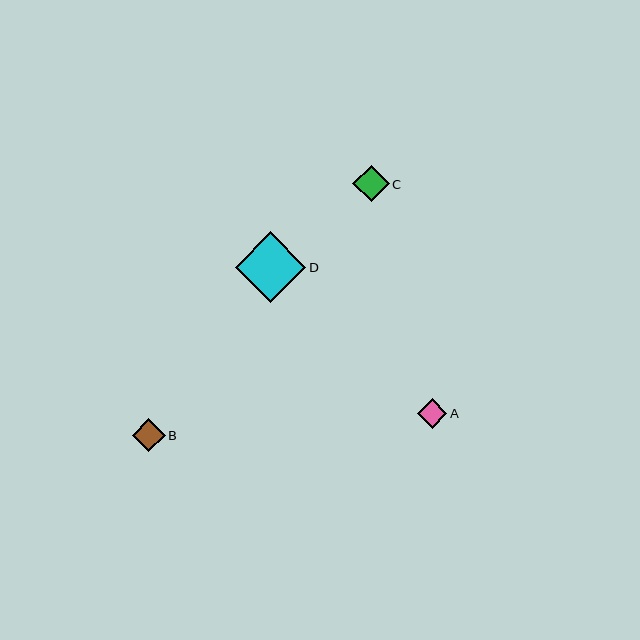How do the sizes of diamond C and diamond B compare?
Diamond C and diamond B are approximately the same size.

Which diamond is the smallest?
Diamond A is the smallest with a size of approximately 30 pixels.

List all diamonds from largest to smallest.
From largest to smallest: D, C, B, A.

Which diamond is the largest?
Diamond D is the largest with a size of approximately 71 pixels.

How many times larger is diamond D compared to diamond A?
Diamond D is approximately 2.4 times the size of diamond A.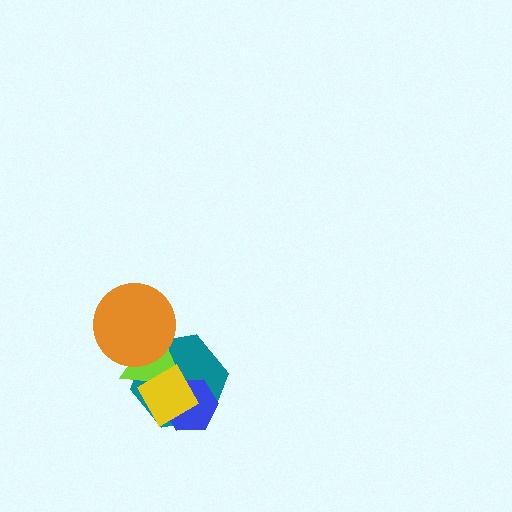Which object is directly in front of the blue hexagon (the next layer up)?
The lime triangle is directly in front of the blue hexagon.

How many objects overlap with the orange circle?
2 objects overlap with the orange circle.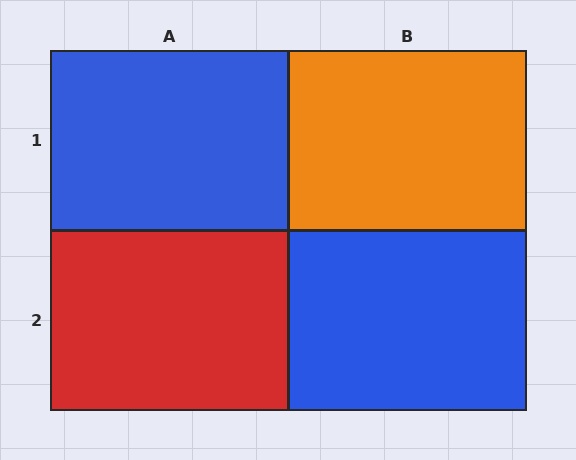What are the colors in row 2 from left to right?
Red, blue.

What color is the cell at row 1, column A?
Blue.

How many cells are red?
1 cell is red.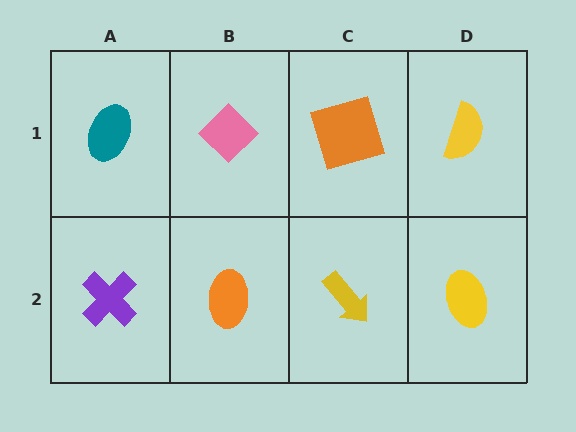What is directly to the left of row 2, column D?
A yellow arrow.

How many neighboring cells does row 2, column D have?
2.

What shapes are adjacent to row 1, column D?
A yellow ellipse (row 2, column D), an orange square (row 1, column C).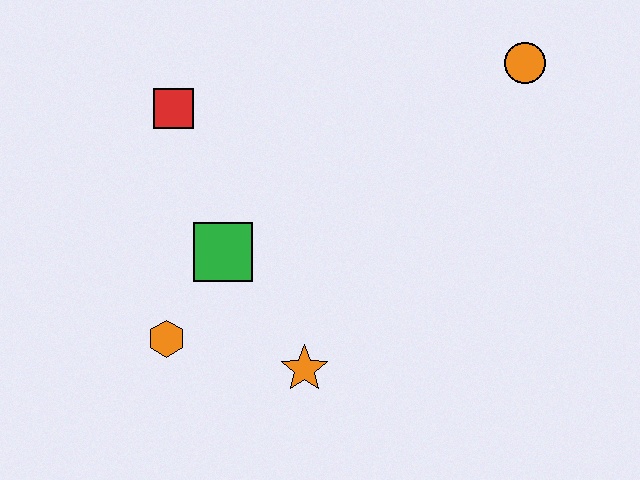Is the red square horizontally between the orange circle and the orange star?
No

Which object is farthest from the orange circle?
The orange hexagon is farthest from the orange circle.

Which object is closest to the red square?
The green square is closest to the red square.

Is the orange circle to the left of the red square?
No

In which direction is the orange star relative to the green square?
The orange star is below the green square.